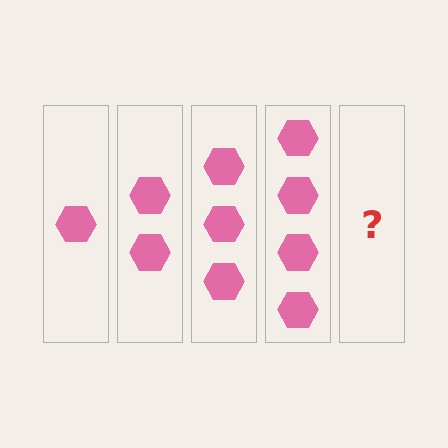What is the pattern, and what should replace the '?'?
The pattern is that each step adds one more hexagon. The '?' should be 5 hexagons.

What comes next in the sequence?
The next element should be 5 hexagons.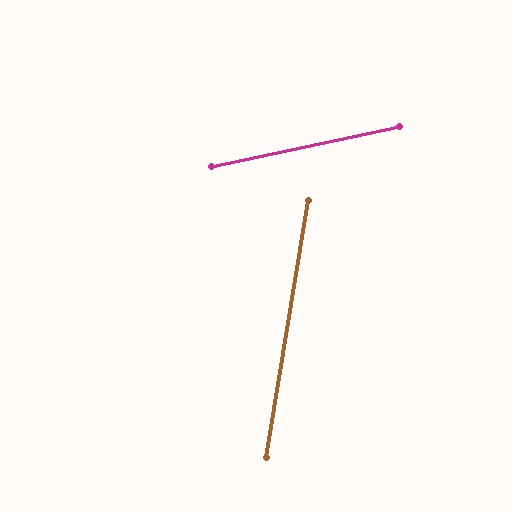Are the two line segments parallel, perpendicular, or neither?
Neither parallel nor perpendicular — they differ by about 69°.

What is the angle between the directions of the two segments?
Approximately 69 degrees.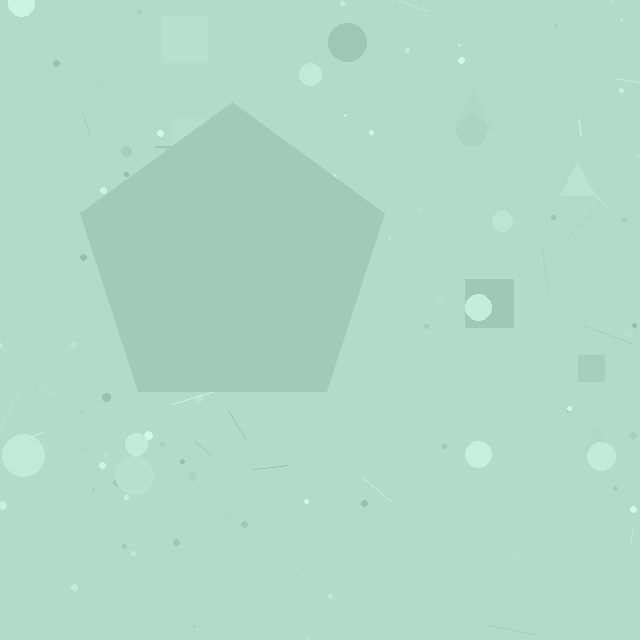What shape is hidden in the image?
A pentagon is hidden in the image.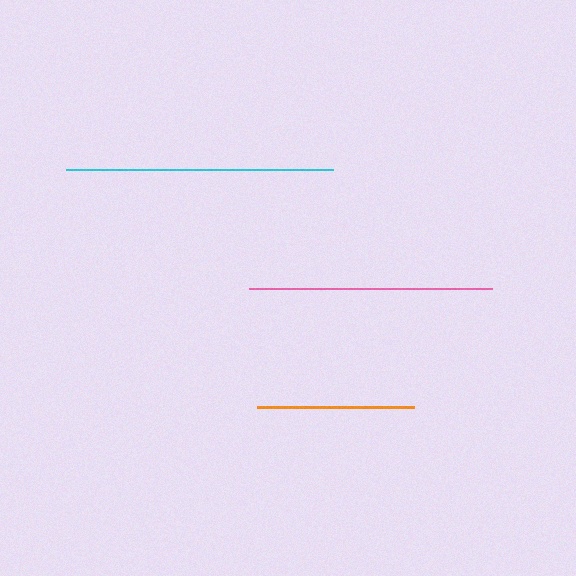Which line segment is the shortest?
The orange line is the shortest at approximately 157 pixels.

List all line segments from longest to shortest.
From longest to shortest: cyan, pink, orange.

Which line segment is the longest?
The cyan line is the longest at approximately 267 pixels.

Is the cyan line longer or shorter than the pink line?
The cyan line is longer than the pink line.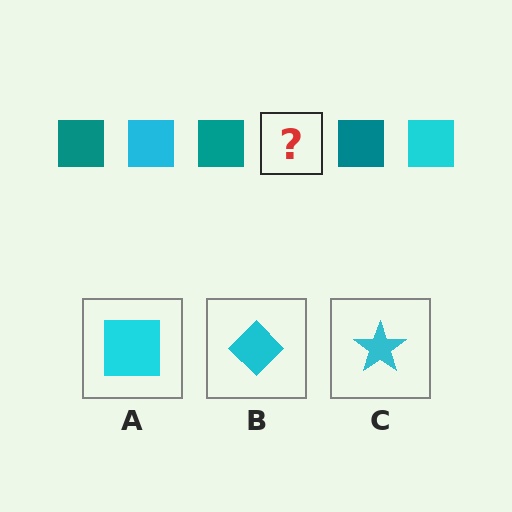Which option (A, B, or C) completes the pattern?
A.